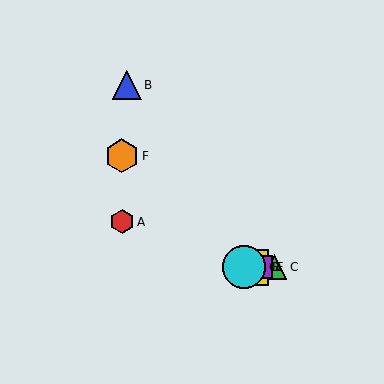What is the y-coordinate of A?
Object A is at y≈222.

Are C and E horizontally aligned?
Yes, both are at y≈267.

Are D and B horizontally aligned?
No, D is at y≈267 and B is at y≈85.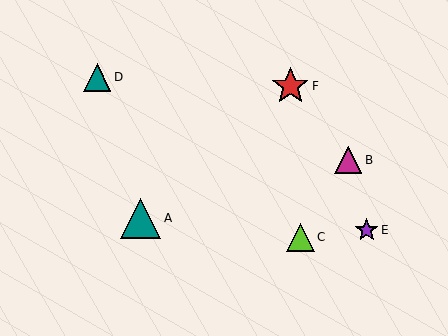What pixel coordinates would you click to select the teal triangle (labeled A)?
Click at (141, 218) to select the teal triangle A.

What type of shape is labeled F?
Shape F is a red star.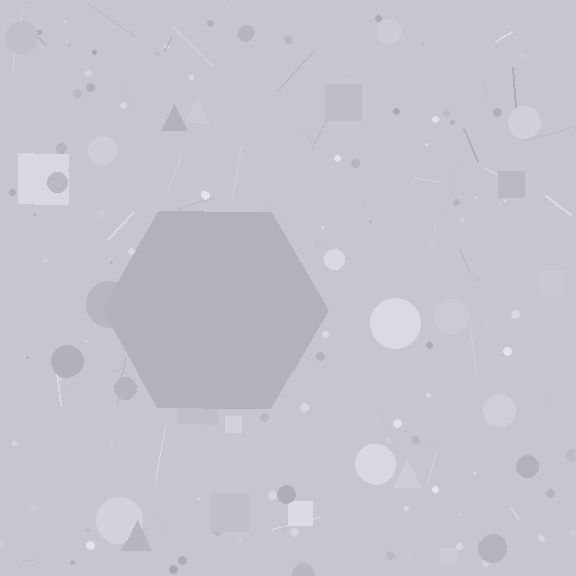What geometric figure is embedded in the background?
A hexagon is embedded in the background.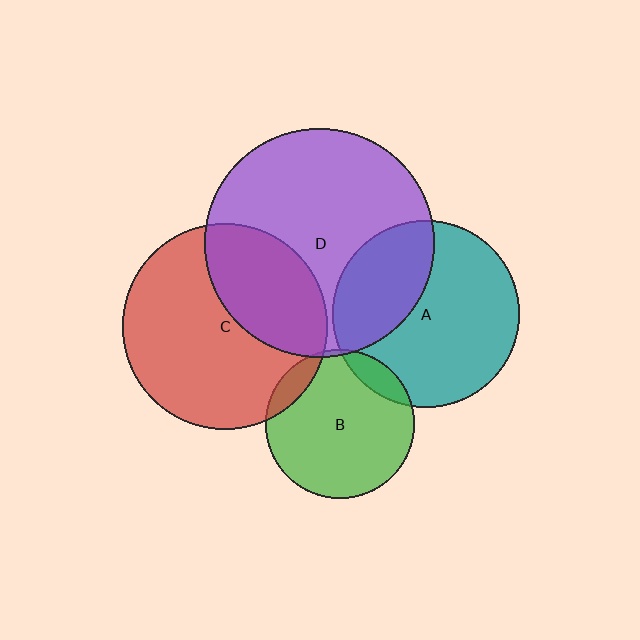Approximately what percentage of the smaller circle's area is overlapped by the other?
Approximately 5%.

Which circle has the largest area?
Circle D (purple).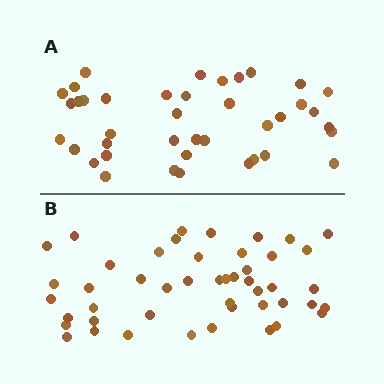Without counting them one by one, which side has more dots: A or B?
Region B (the bottom region) has more dots.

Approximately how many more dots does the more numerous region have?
Region B has roughly 8 or so more dots than region A.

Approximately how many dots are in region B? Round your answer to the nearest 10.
About 50 dots. (The exact count is 47, which rounds to 50.)